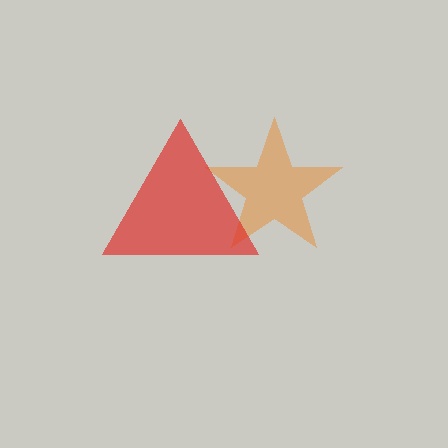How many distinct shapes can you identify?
There are 2 distinct shapes: an orange star, a red triangle.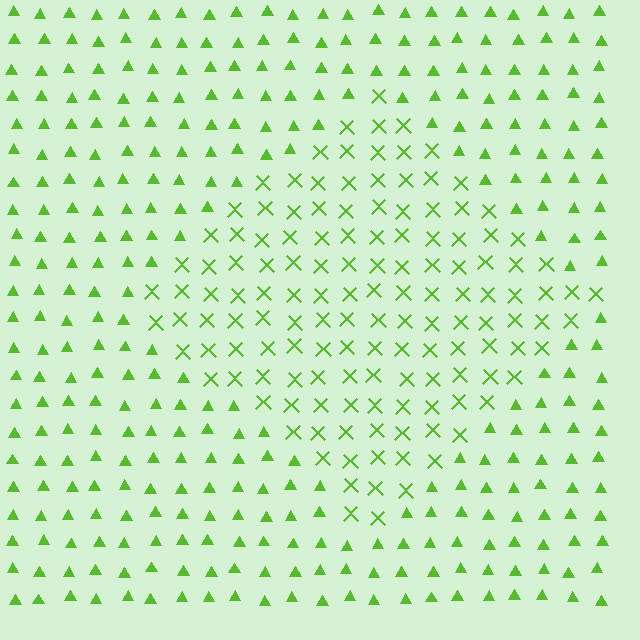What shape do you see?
I see a diamond.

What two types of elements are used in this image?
The image uses X marks inside the diamond region and triangles outside it.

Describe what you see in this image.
The image is filled with small lime elements arranged in a uniform grid. A diamond-shaped region contains X marks, while the surrounding area contains triangles. The boundary is defined purely by the change in element shape.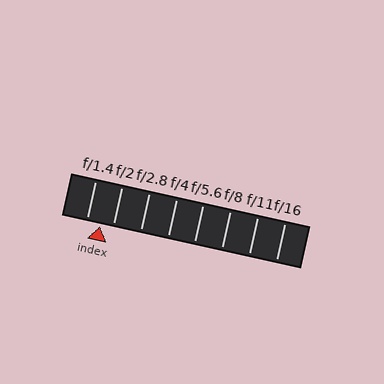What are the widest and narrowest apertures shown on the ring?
The widest aperture shown is f/1.4 and the narrowest is f/16.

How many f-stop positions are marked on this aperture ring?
There are 8 f-stop positions marked.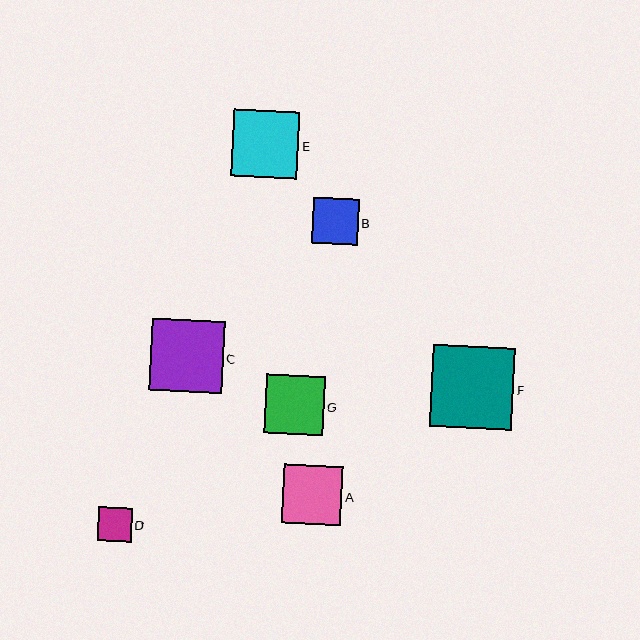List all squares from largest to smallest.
From largest to smallest: F, C, E, A, G, B, D.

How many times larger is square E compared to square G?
Square E is approximately 1.1 times the size of square G.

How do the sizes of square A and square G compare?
Square A and square G are approximately the same size.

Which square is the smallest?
Square D is the smallest with a size of approximately 34 pixels.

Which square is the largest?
Square F is the largest with a size of approximately 82 pixels.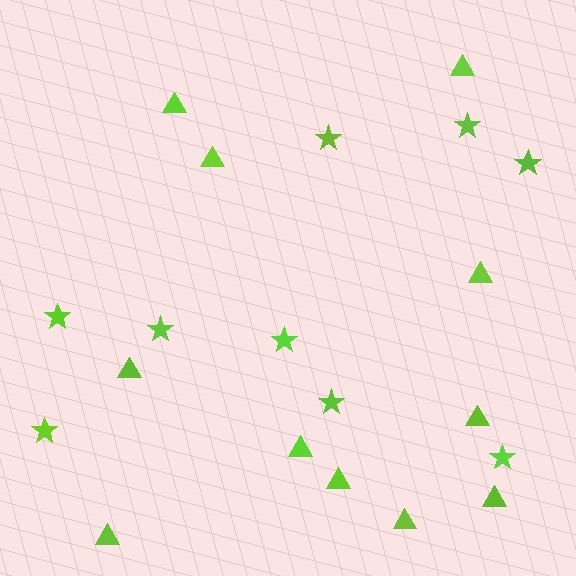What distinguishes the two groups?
There are 2 groups: one group of triangles (11) and one group of stars (9).